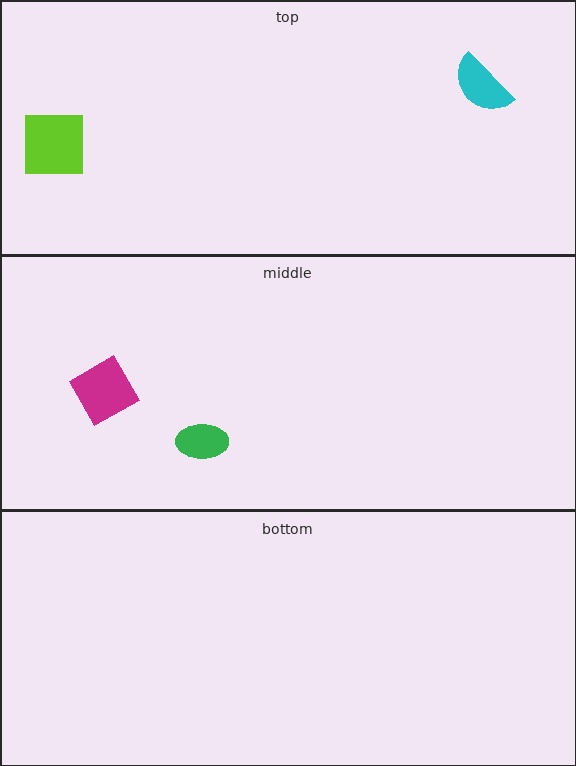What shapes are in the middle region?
The magenta diamond, the green ellipse.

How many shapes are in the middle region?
2.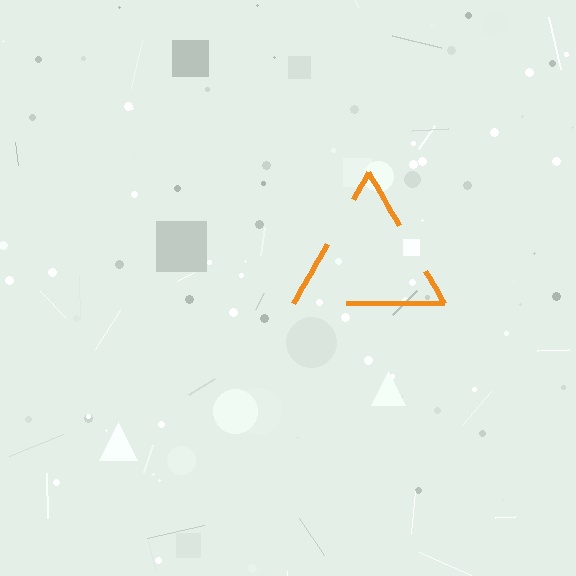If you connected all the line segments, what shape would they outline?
They would outline a triangle.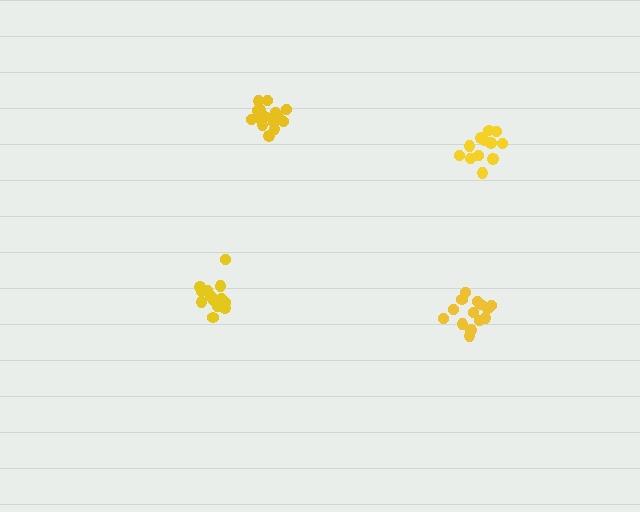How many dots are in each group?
Group 1: 12 dots, Group 2: 15 dots, Group 3: 14 dots, Group 4: 16 dots (57 total).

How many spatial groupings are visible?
There are 4 spatial groupings.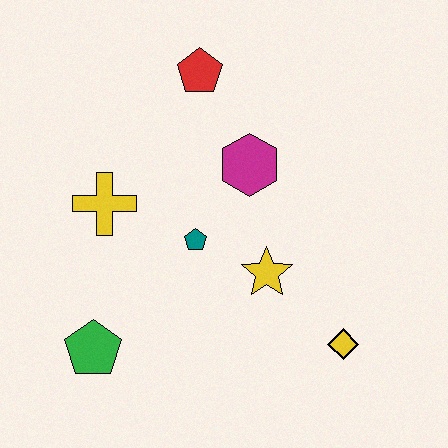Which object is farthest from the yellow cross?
The yellow diamond is farthest from the yellow cross.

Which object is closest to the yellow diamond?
The yellow star is closest to the yellow diamond.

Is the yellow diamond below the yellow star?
Yes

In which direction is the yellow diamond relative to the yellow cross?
The yellow diamond is to the right of the yellow cross.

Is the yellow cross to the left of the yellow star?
Yes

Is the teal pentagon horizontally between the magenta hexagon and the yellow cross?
Yes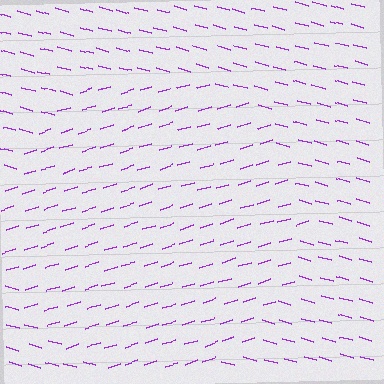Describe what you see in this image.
The image is filled with small purple line segments. A circle region in the image has lines oriented differently from the surrounding lines, creating a visible texture boundary.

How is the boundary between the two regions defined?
The boundary is defined purely by a change in line orientation (approximately 33 degrees difference). All lines are the same color and thickness.